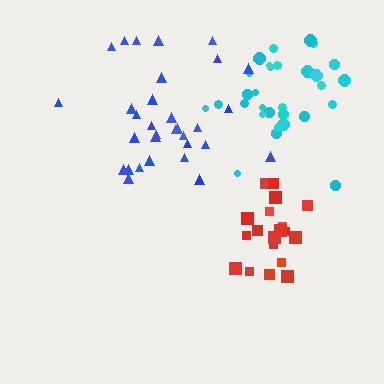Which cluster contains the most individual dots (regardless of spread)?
Blue (32).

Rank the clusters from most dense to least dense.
red, cyan, blue.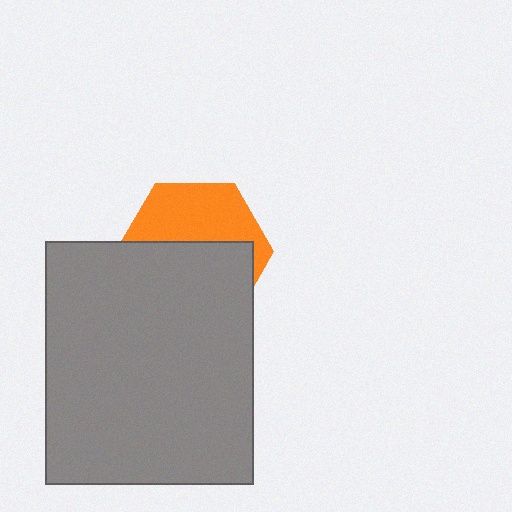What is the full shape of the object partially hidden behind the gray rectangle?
The partially hidden object is an orange hexagon.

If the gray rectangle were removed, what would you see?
You would see the complete orange hexagon.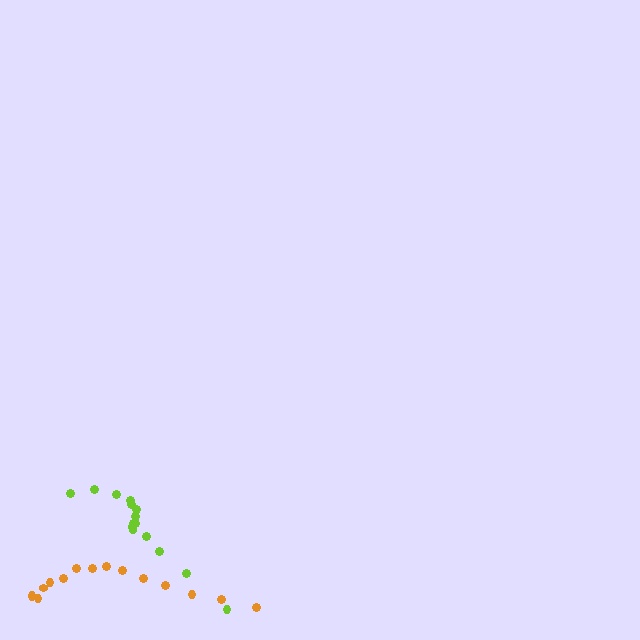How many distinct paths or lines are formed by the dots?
There are 2 distinct paths.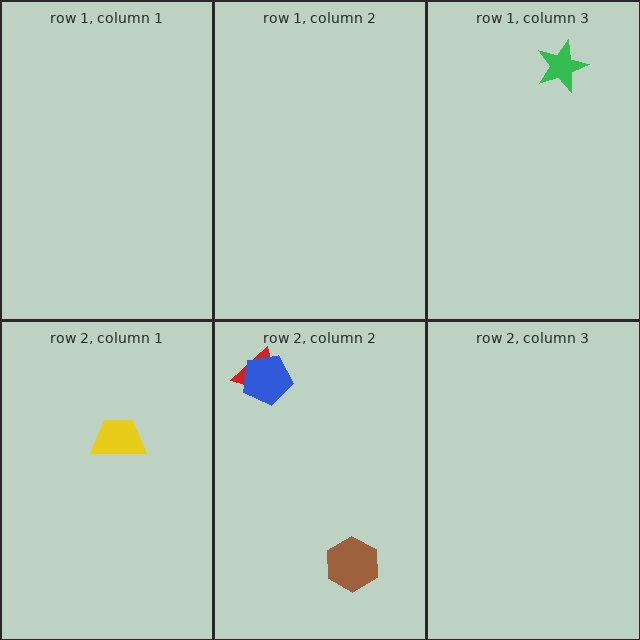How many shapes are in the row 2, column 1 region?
1.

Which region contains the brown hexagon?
The row 2, column 2 region.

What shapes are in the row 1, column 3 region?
The green star.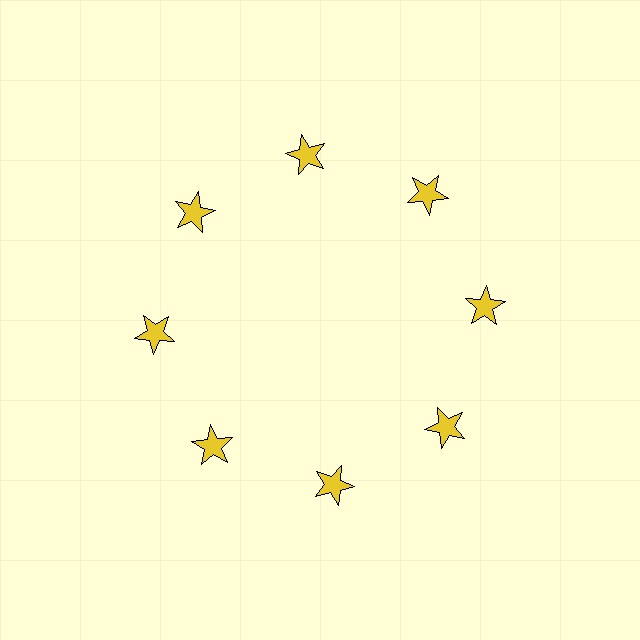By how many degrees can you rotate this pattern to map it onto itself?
The pattern maps onto itself every 45 degrees of rotation.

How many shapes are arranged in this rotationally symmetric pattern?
There are 8 shapes, arranged in 8 groups of 1.